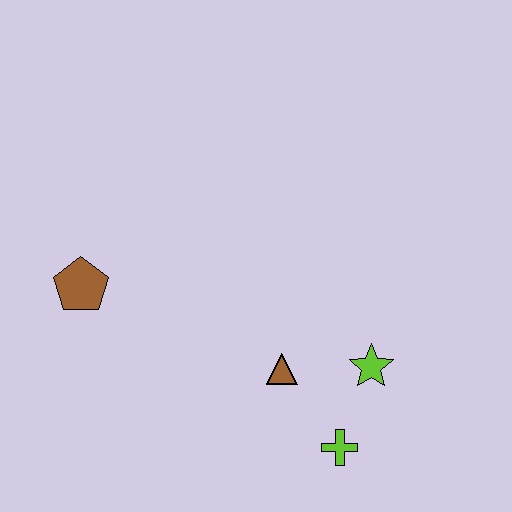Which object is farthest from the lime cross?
The brown pentagon is farthest from the lime cross.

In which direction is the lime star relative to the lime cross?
The lime star is above the lime cross.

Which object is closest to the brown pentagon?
The brown triangle is closest to the brown pentagon.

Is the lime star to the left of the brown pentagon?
No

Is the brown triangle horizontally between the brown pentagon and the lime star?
Yes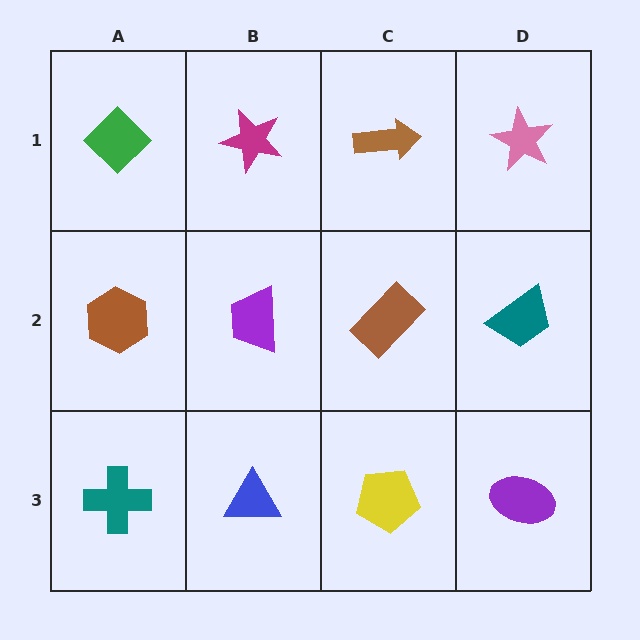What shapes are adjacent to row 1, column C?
A brown rectangle (row 2, column C), a magenta star (row 1, column B), a pink star (row 1, column D).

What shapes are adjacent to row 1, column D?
A teal trapezoid (row 2, column D), a brown arrow (row 1, column C).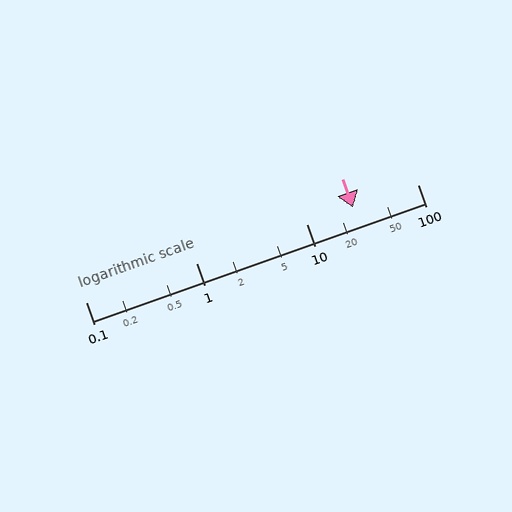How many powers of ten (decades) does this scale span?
The scale spans 3 decades, from 0.1 to 100.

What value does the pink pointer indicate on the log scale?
The pointer indicates approximately 26.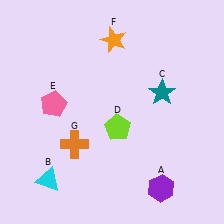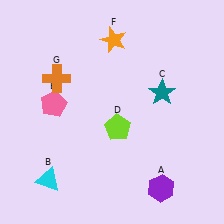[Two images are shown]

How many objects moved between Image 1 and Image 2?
1 object moved between the two images.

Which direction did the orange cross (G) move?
The orange cross (G) moved up.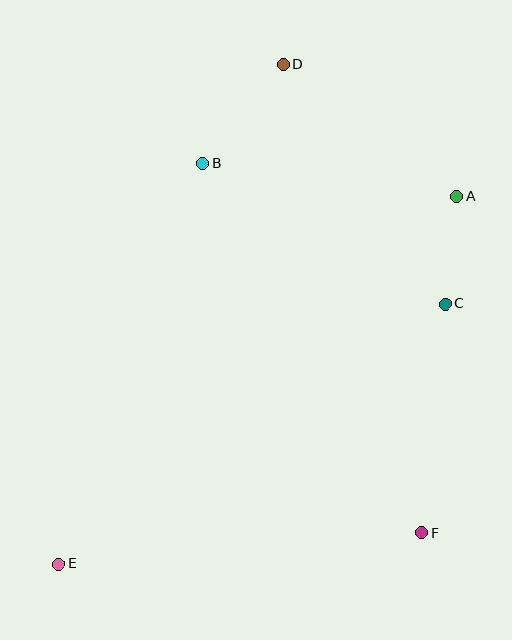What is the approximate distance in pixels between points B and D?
The distance between B and D is approximately 128 pixels.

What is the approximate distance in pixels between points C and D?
The distance between C and D is approximately 289 pixels.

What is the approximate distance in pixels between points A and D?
The distance between A and D is approximately 218 pixels.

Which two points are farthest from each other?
Points D and E are farthest from each other.